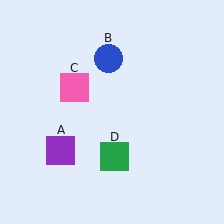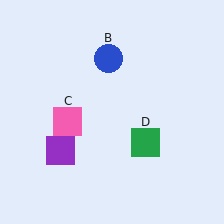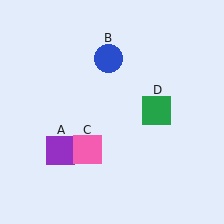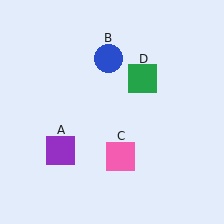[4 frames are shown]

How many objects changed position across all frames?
2 objects changed position: pink square (object C), green square (object D).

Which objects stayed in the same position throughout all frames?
Purple square (object A) and blue circle (object B) remained stationary.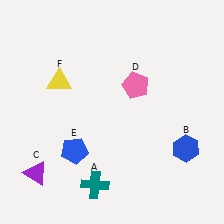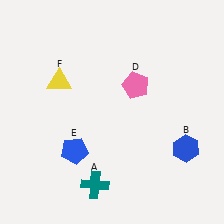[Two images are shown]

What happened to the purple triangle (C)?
The purple triangle (C) was removed in Image 2. It was in the bottom-left area of Image 1.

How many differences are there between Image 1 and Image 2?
There is 1 difference between the two images.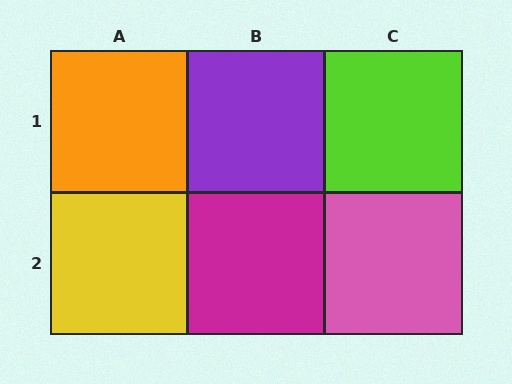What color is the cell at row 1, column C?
Lime.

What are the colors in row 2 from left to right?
Yellow, magenta, pink.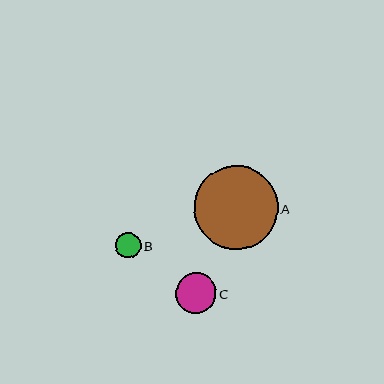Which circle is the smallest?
Circle B is the smallest with a size of approximately 25 pixels.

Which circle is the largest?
Circle A is the largest with a size of approximately 83 pixels.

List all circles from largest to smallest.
From largest to smallest: A, C, B.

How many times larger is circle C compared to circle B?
Circle C is approximately 1.6 times the size of circle B.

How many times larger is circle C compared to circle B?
Circle C is approximately 1.6 times the size of circle B.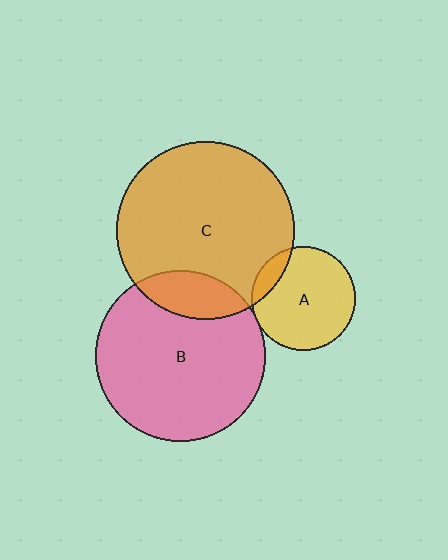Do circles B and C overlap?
Yes.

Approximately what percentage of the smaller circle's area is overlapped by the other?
Approximately 15%.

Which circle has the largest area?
Circle C (orange).